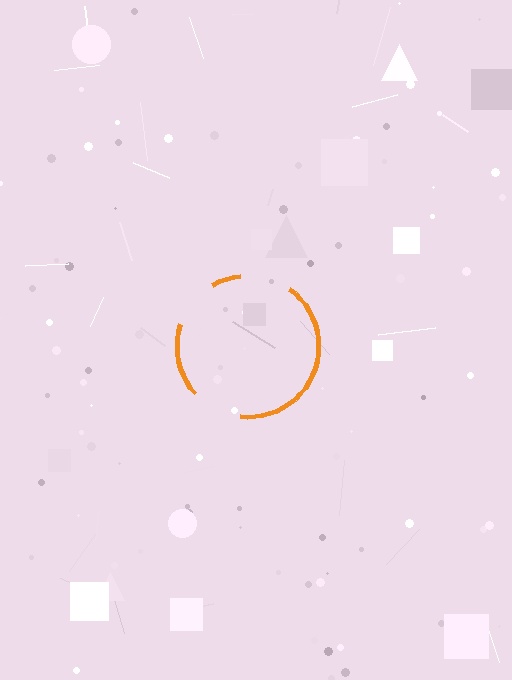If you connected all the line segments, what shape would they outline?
They would outline a circle.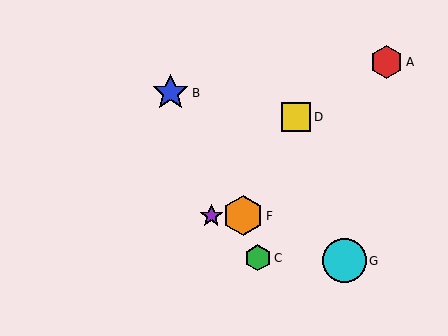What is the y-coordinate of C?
Object C is at y≈258.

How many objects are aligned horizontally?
2 objects (E, F) are aligned horizontally.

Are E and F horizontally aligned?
Yes, both are at y≈216.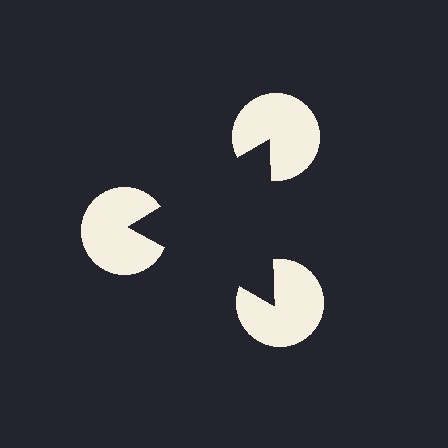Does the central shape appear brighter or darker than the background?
It typically appears slightly darker than the background, even though no actual brightness change is drawn.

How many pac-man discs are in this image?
There are 3 — one at each vertex of the illusory triangle.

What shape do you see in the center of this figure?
An illusory triangle — its edges are inferred from the aligned wedge cuts in the pac-man discs, not physically drawn.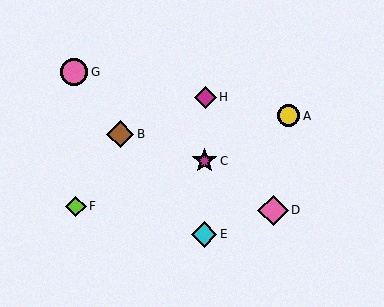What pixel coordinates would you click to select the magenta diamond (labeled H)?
Click at (205, 97) to select the magenta diamond H.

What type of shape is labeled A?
Shape A is a yellow circle.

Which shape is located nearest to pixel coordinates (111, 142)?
The brown diamond (labeled B) at (120, 134) is nearest to that location.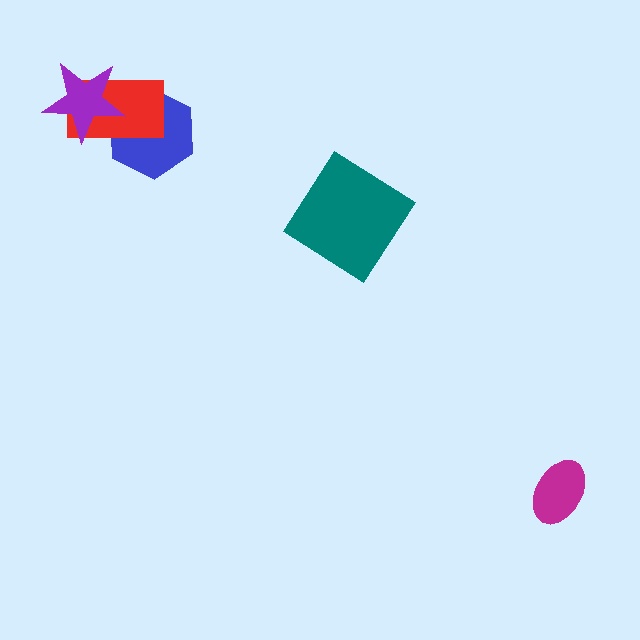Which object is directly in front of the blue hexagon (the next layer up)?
The red rectangle is directly in front of the blue hexagon.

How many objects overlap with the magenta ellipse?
0 objects overlap with the magenta ellipse.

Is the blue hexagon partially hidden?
Yes, it is partially covered by another shape.